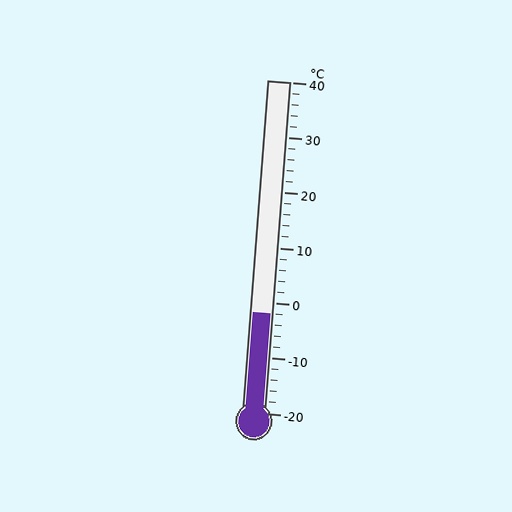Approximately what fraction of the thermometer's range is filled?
The thermometer is filled to approximately 30% of its range.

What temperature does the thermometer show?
The thermometer shows approximately -2°C.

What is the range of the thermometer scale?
The thermometer scale ranges from -20°C to 40°C.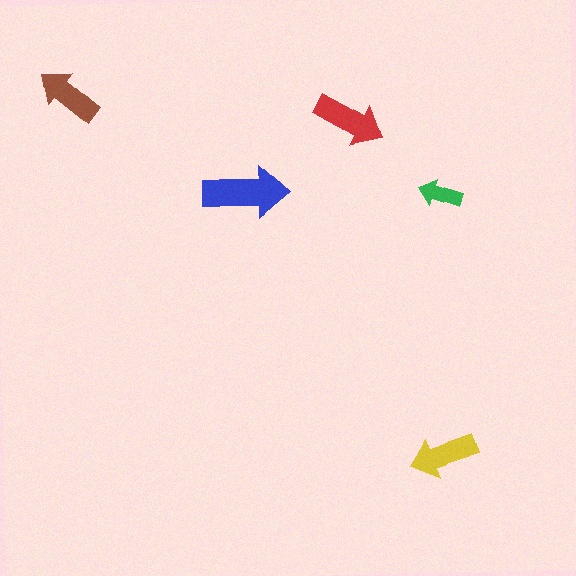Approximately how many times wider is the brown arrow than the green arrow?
About 1.5 times wider.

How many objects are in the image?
There are 5 objects in the image.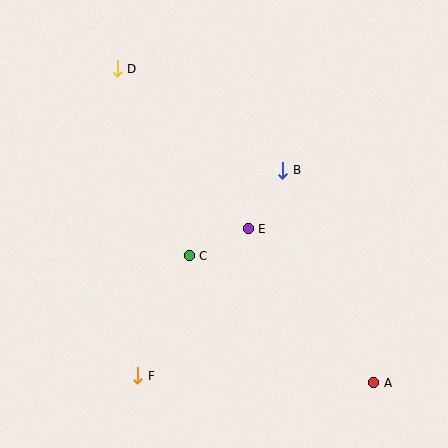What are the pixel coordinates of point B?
Point B is at (283, 170).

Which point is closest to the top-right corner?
Point B is closest to the top-right corner.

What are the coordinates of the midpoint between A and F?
The midpoint between A and F is at (256, 379).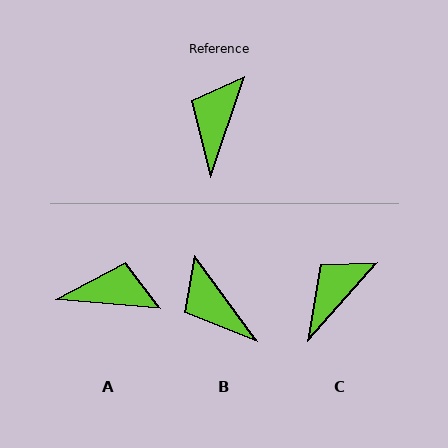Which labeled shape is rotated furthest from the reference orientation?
A, about 76 degrees away.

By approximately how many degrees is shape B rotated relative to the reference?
Approximately 55 degrees counter-clockwise.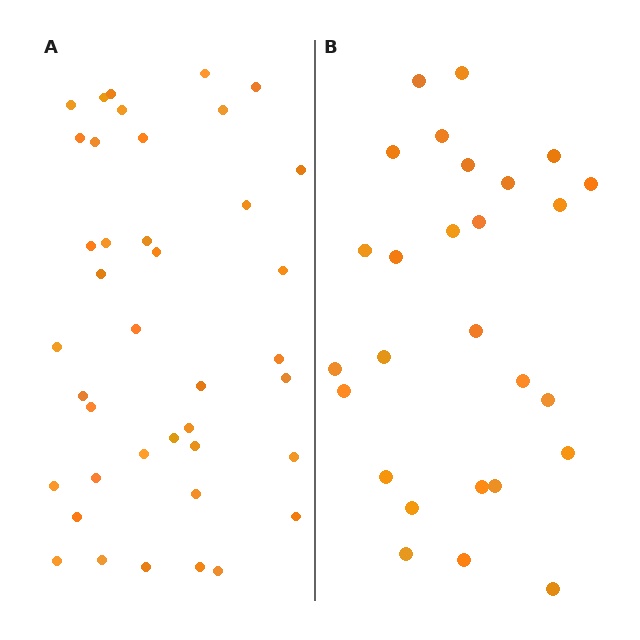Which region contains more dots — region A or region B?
Region A (the left region) has more dots.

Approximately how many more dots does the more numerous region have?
Region A has approximately 15 more dots than region B.